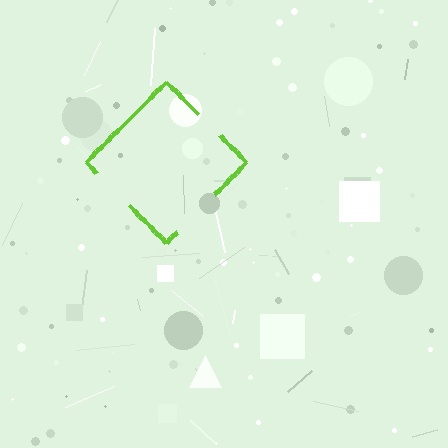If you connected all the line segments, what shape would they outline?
They would outline a diamond.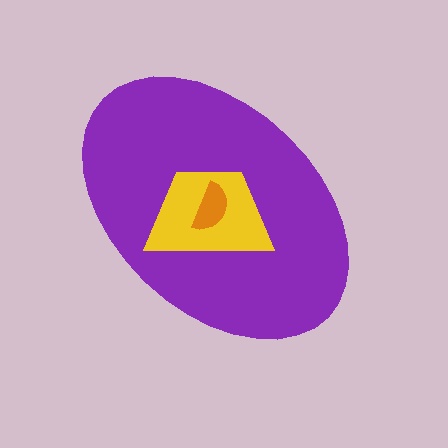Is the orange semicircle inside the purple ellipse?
Yes.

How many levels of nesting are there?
3.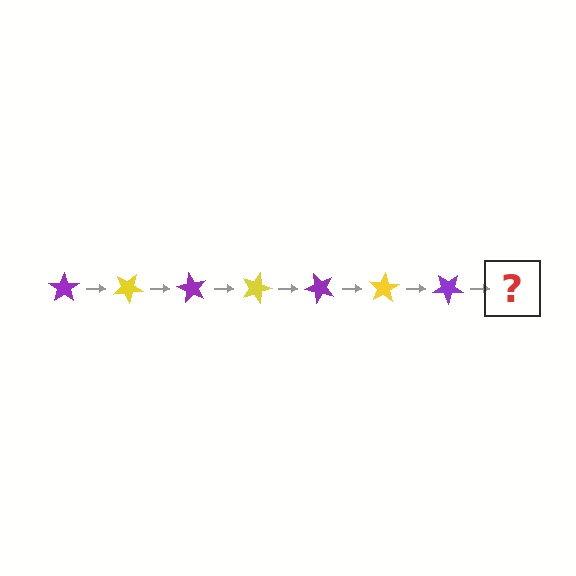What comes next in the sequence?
The next element should be a yellow star, rotated 210 degrees from the start.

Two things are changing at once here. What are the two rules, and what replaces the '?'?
The two rules are that it rotates 30 degrees each step and the color cycles through purple and yellow. The '?' should be a yellow star, rotated 210 degrees from the start.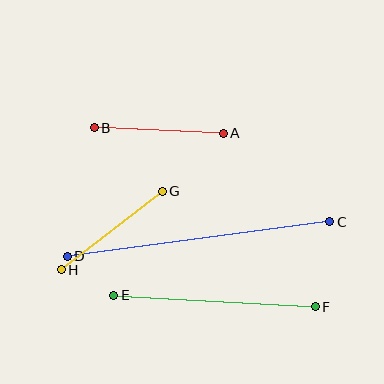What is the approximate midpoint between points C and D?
The midpoint is at approximately (199, 239) pixels.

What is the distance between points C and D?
The distance is approximately 264 pixels.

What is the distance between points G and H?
The distance is approximately 128 pixels.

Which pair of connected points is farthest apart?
Points C and D are farthest apart.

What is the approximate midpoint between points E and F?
The midpoint is at approximately (214, 301) pixels.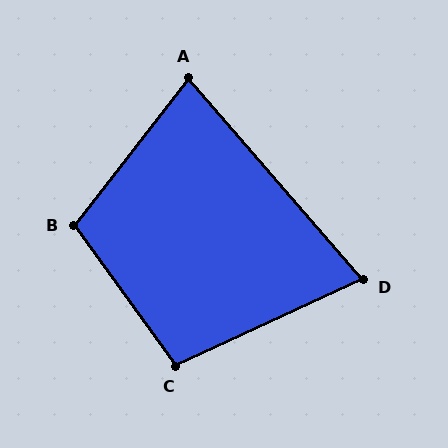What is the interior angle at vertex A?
Approximately 79 degrees (acute).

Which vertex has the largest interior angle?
B, at approximately 106 degrees.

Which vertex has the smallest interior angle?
D, at approximately 74 degrees.